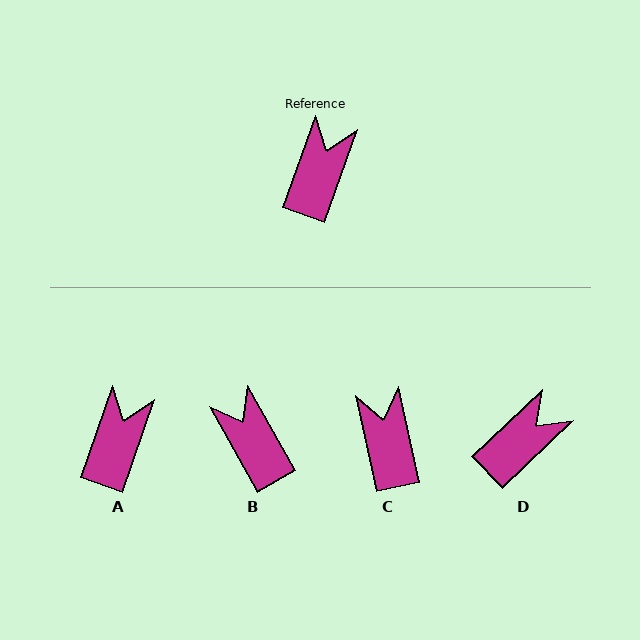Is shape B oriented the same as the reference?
No, it is off by about 48 degrees.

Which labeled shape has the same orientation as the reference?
A.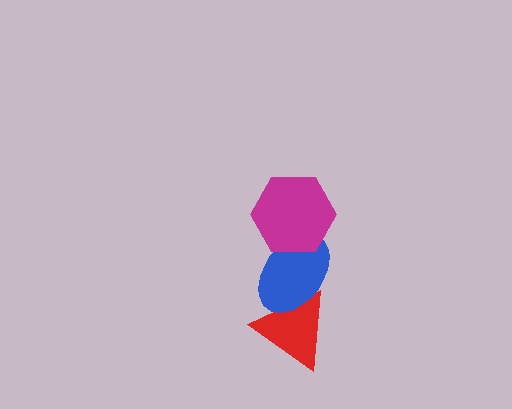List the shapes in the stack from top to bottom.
From top to bottom: the magenta hexagon, the blue ellipse, the red triangle.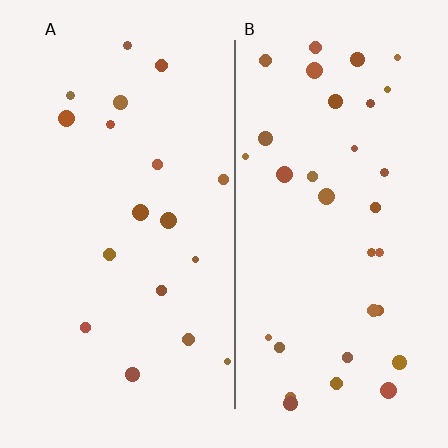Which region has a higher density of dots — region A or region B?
B (the right).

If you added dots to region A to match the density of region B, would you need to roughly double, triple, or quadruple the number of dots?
Approximately double.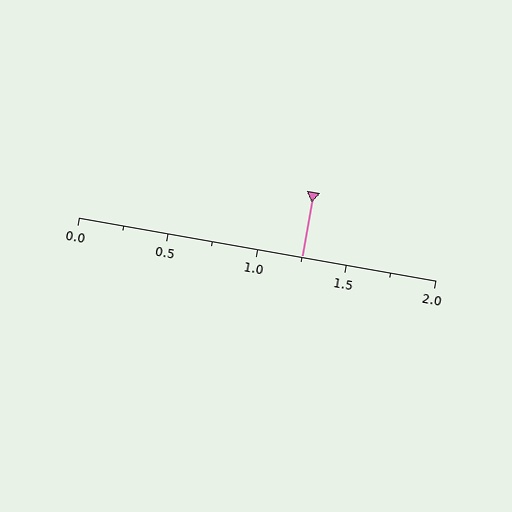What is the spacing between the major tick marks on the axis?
The major ticks are spaced 0.5 apart.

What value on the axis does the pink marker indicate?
The marker indicates approximately 1.25.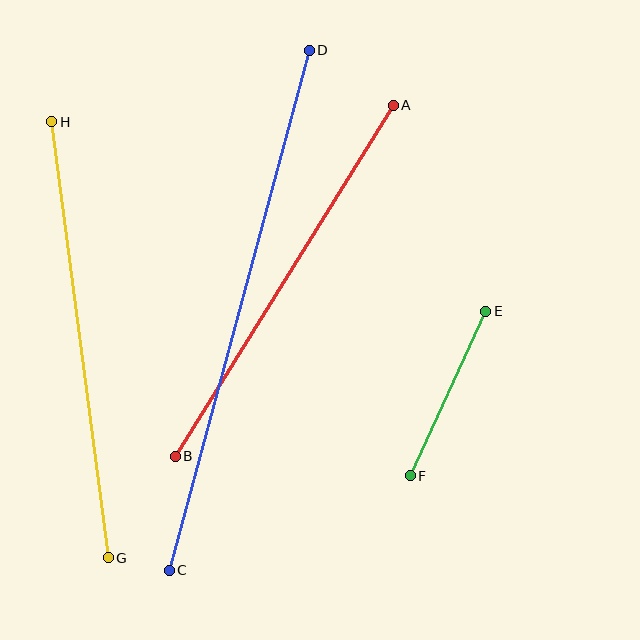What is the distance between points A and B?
The distance is approximately 413 pixels.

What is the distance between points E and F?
The distance is approximately 181 pixels.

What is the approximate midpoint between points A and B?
The midpoint is at approximately (284, 281) pixels.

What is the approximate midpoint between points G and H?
The midpoint is at approximately (80, 340) pixels.